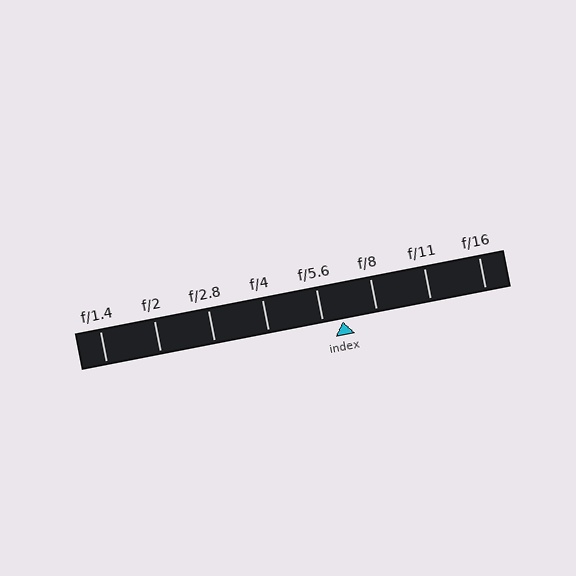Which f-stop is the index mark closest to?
The index mark is closest to f/5.6.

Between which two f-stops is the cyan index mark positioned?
The index mark is between f/5.6 and f/8.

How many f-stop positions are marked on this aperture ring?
There are 8 f-stop positions marked.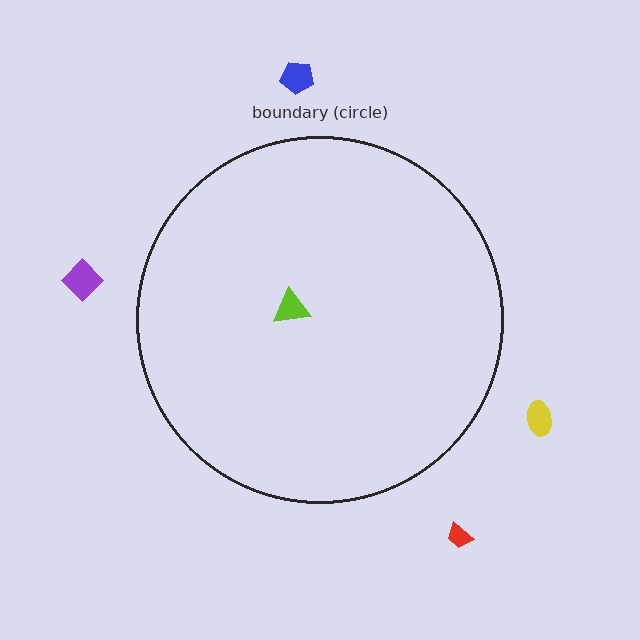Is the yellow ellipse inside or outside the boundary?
Outside.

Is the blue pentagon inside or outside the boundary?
Outside.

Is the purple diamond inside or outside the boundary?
Outside.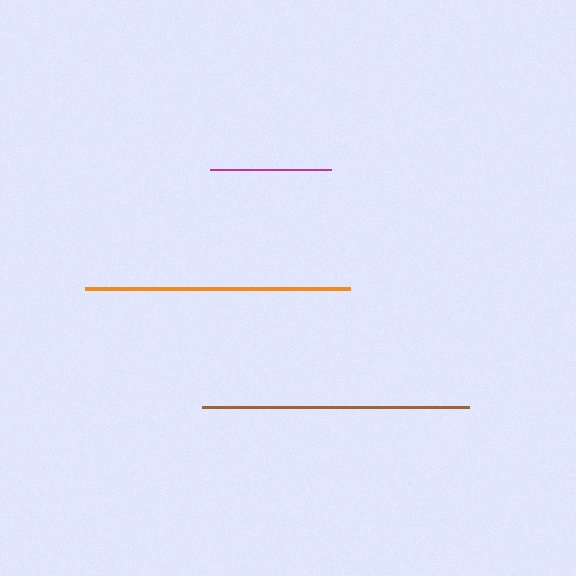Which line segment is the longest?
The brown line is the longest at approximately 267 pixels.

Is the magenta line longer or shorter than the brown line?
The brown line is longer than the magenta line.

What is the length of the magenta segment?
The magenta segment is approximately 121 pixels long.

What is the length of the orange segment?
The orange segment is approximately 265 pixels long.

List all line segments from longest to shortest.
From longest to shortest: brown, orange, magenta.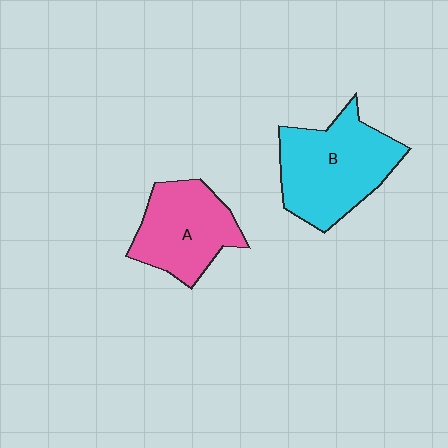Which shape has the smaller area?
Shape A (pink).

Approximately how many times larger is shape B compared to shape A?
Approximately 1.3 times.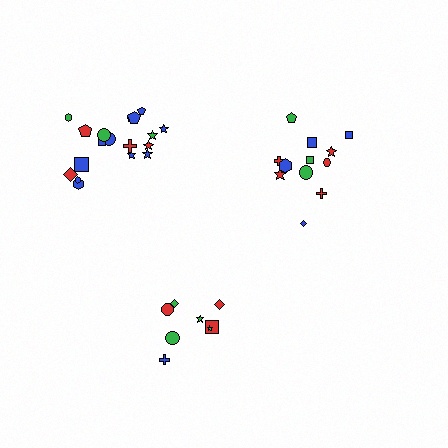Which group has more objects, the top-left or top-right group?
The top-left group.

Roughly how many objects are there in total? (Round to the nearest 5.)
Roughly 40 objects in total.